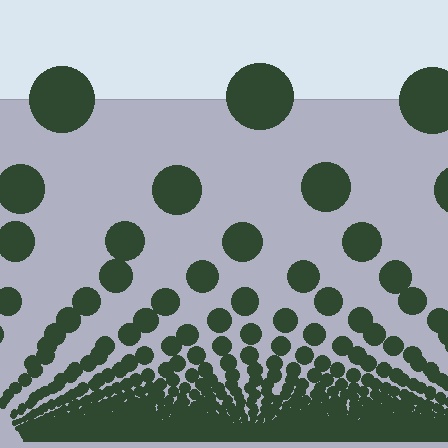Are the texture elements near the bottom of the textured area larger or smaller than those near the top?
Smaller. The gradient is inverted — elements near the bottom are smaller and denser.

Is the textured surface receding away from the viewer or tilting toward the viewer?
The surface appears to tilt toward the viewer. Texture elements get larger and sparser toward the top.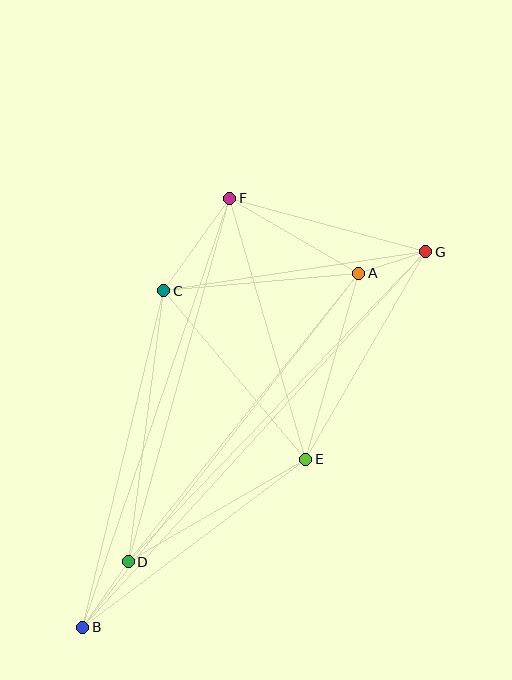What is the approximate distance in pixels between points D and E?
The distance between D and E is approximately 205 pixels.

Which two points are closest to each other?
Points A and G are closest to each other.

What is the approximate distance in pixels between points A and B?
The distance between A and B is approximately 449 pixels.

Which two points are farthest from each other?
Points B and G are farthest from each other.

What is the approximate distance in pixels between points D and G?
The distance between D and G is approximately 430 pixels.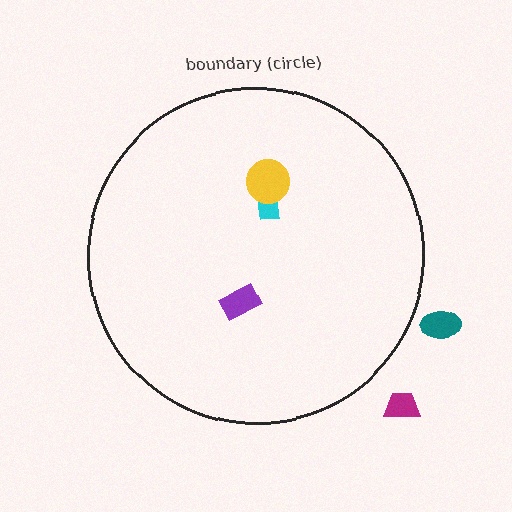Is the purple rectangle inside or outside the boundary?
Inside.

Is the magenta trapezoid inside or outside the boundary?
Outside.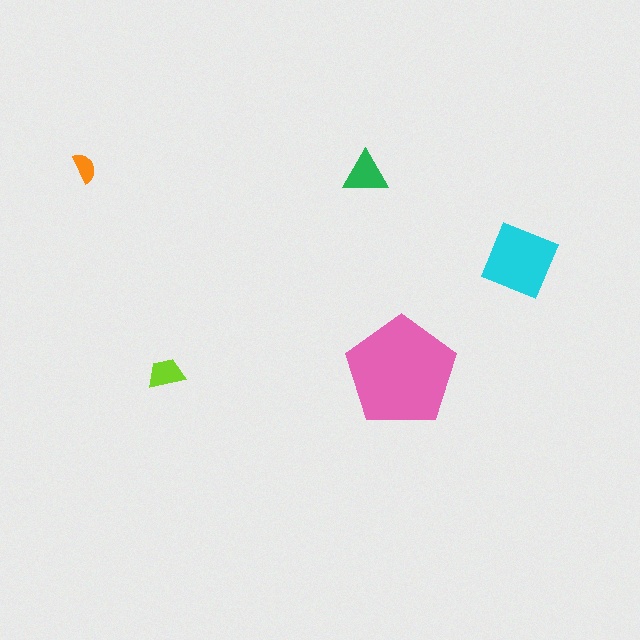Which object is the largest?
The pink pentagon.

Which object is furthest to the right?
The cyan square is rightmost.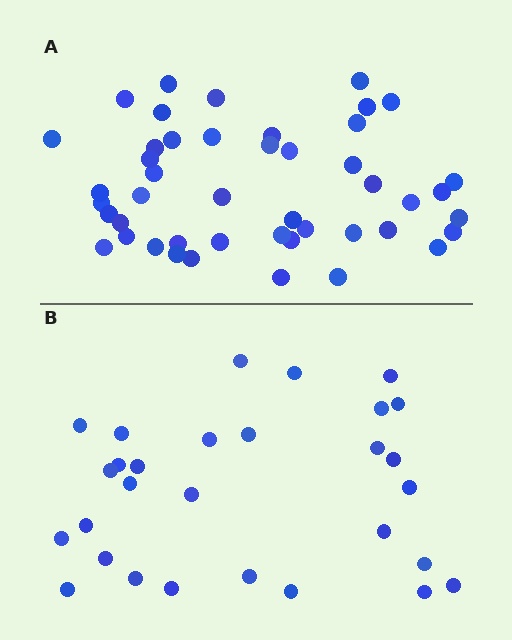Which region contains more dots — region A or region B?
Region A (the top region) has more dots.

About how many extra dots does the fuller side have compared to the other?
Region A has approximately 15 more dots than region B.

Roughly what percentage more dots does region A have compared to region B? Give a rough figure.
About 60% more.